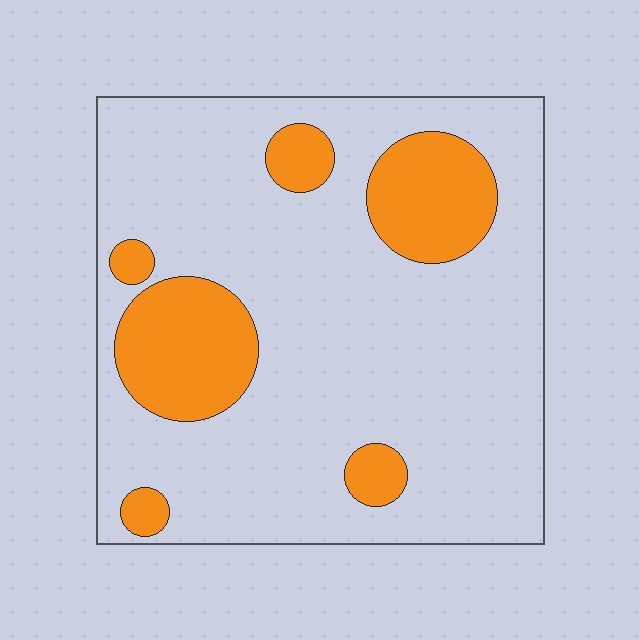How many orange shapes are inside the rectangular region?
6.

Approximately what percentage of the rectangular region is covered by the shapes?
Approximately 20%.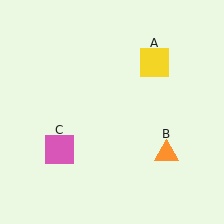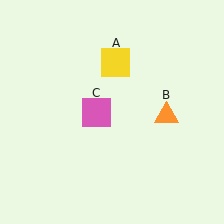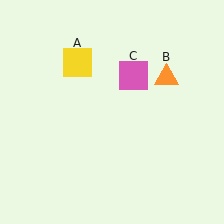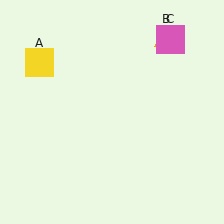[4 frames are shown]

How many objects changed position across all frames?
3 objects changed position: yellow square (object A), orange triangle (object B), pink square (object C).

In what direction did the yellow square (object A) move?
The yellow square (object A) moved left.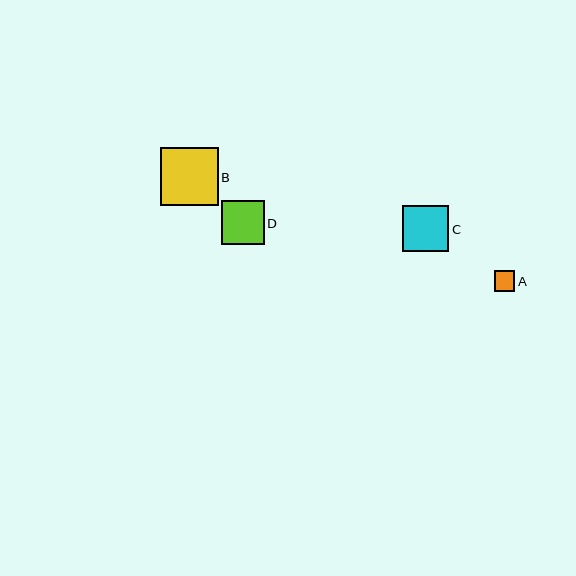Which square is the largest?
Square B is the largest with a size of approximately 57 pixels.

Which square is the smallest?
Square A is the smallest with a size of approximately 21 pixels.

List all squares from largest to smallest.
From largest to smallest: B, C, D, A.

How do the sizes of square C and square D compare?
Square C and square D are approximately the same size.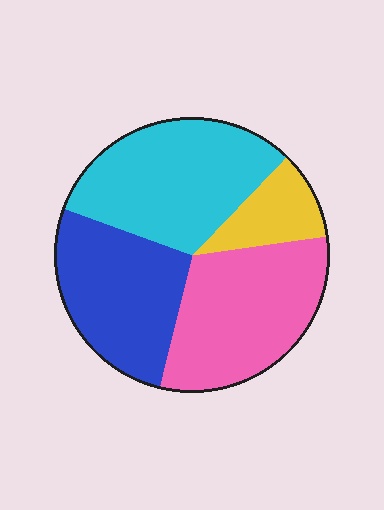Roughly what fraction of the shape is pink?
Pink takes up about one third (1/3) of the shape.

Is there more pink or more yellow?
Pink.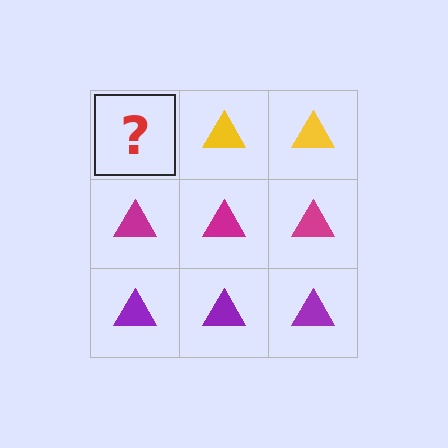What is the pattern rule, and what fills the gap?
The rule is that each row has a consistent color. The gap should be filled with a yellow triangle.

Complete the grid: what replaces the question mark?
The question mark should be replaced with a yellow triangle.